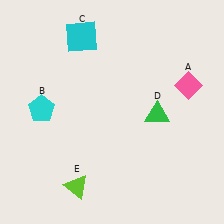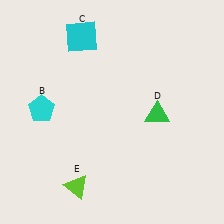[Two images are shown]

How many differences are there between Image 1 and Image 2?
There is 1 difference between the two images.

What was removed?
The pink diamond (A) was removed in Image 2.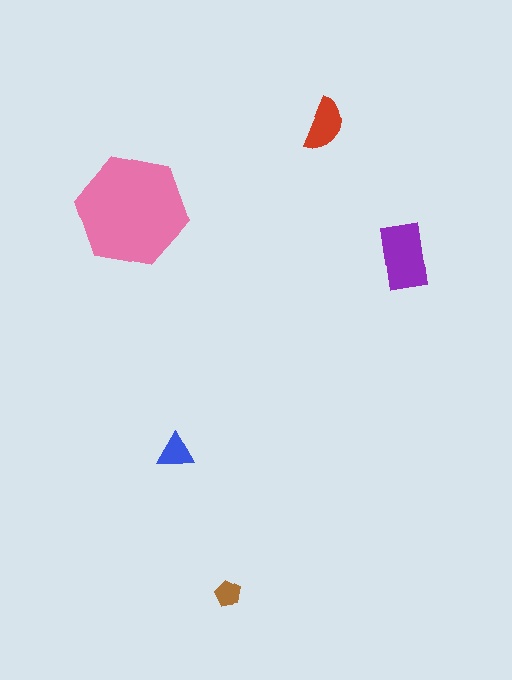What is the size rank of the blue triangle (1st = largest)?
4th.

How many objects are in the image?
There are 5 objects in the image.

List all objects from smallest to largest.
The brown pentagon, the blue triangle, the red semicircle, the purple rectangle, the pink hexagon.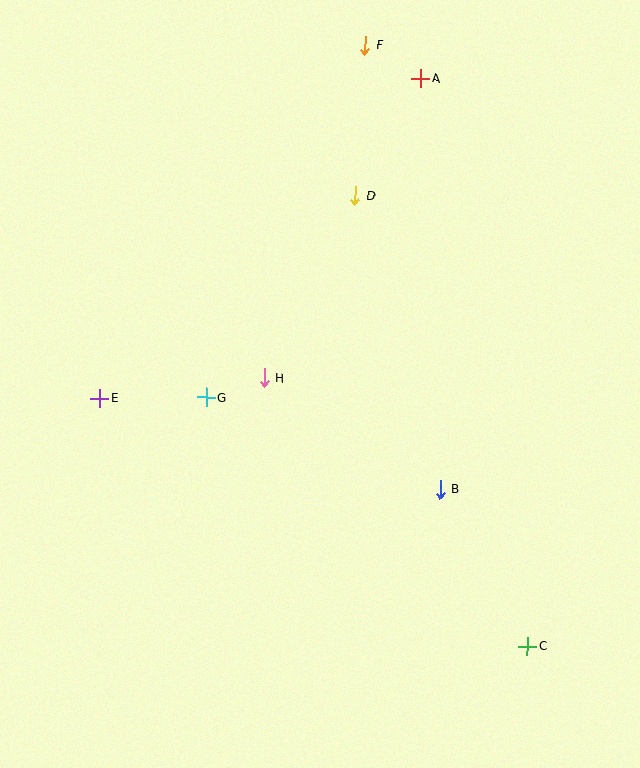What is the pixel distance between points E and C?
The distance between E and C is 494 pixels.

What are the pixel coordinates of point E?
Point E is at (100, 398).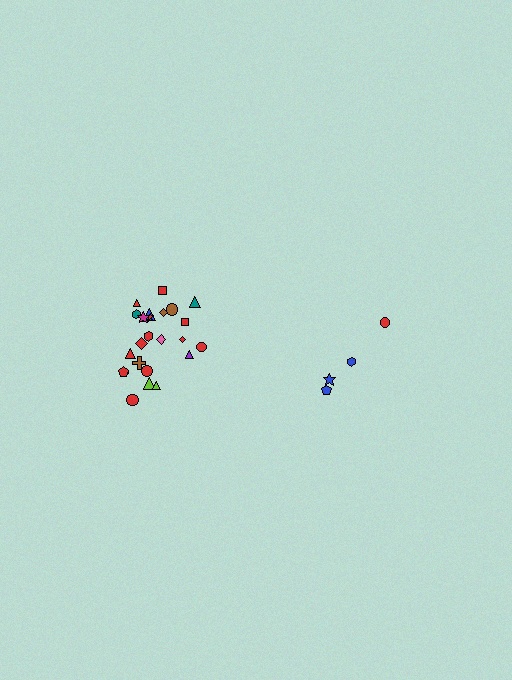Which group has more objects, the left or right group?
The left group.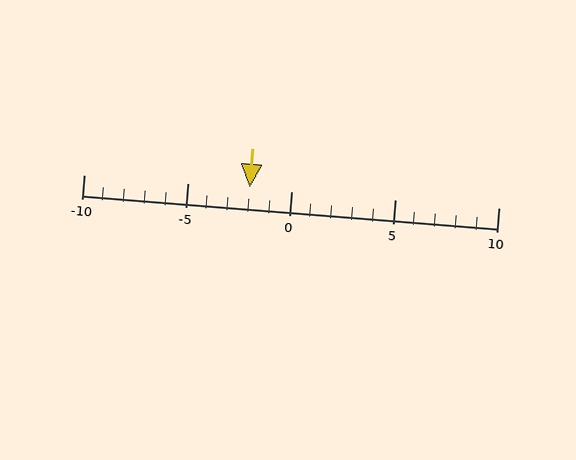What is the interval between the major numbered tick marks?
The major tick marks are spaced 5 units apart.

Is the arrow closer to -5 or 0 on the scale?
The arrow is closer to 0.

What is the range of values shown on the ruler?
The ruler shows values from -10 to 10.